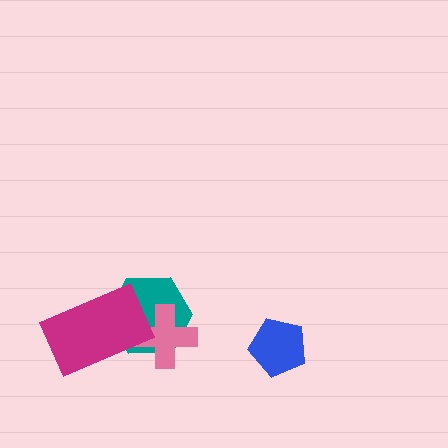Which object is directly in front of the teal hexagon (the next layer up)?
The pink cross is directly in front of the teal hexagon.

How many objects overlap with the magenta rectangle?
2 objects overlap with the magenta rectangle.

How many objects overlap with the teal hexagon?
2 objects overlap with the teal hexagon.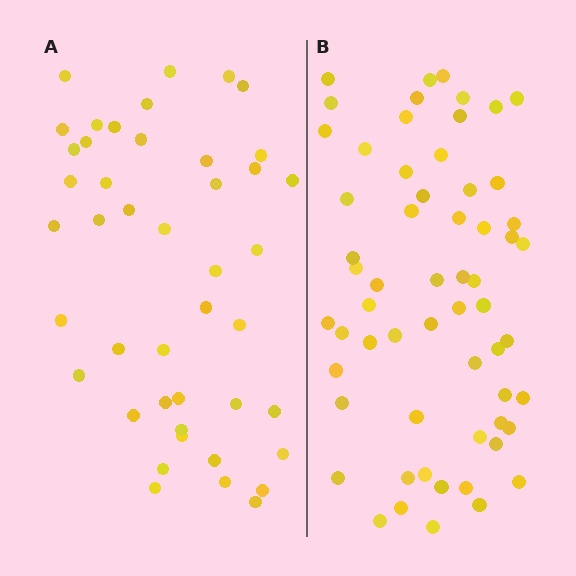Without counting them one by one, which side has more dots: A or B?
Region B (the right region) has more dots.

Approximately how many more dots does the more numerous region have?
Region B has approximately 15 more dots than region A.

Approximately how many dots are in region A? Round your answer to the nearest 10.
About 40 dots. (The exact count is 44, which rounds to 40.)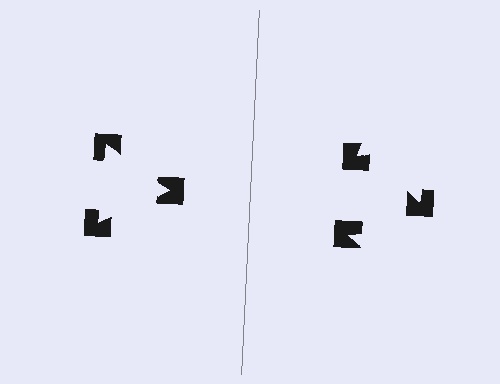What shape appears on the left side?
An illusory triangle.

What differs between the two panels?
The notched squares are positioned identically on both sides; only the wedge orientations differ. On the left they align to a triangle; on the right they are misaligned.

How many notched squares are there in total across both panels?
6 — 3 on each side.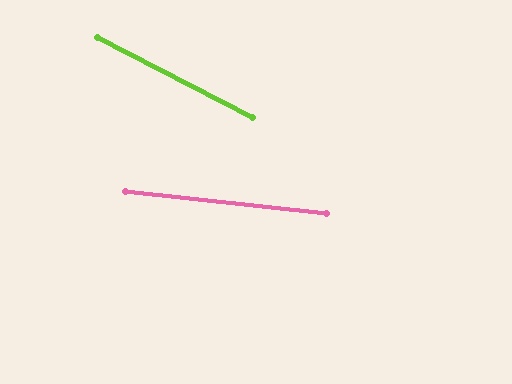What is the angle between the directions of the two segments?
Approximately 21 degrees.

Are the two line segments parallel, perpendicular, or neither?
Neither parallel nor perpendicular — they differ by about 21°.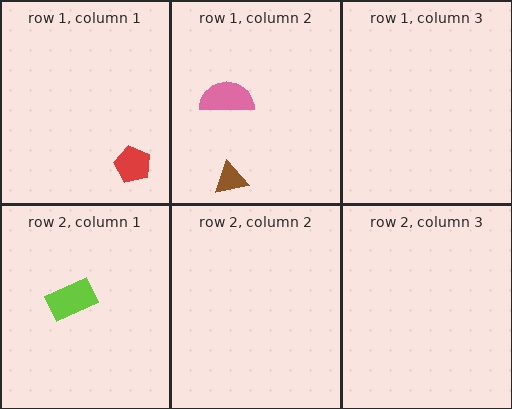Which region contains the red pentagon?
The row 1, column 1 region.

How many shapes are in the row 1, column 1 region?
1.